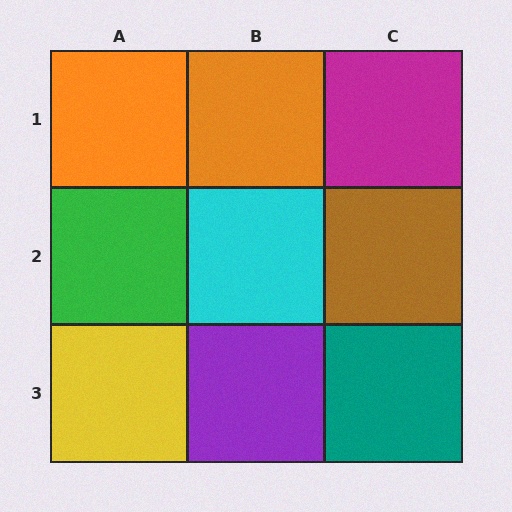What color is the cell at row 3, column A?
Yellow.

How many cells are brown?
1 cell is brown.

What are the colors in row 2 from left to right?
Green, cyan, brown.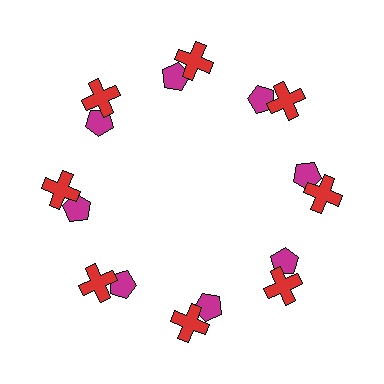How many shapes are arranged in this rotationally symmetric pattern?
There are 16 shapes, arranged in 8 groups of 2.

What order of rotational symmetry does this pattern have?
This pattern has 8-fold rotational symmetry.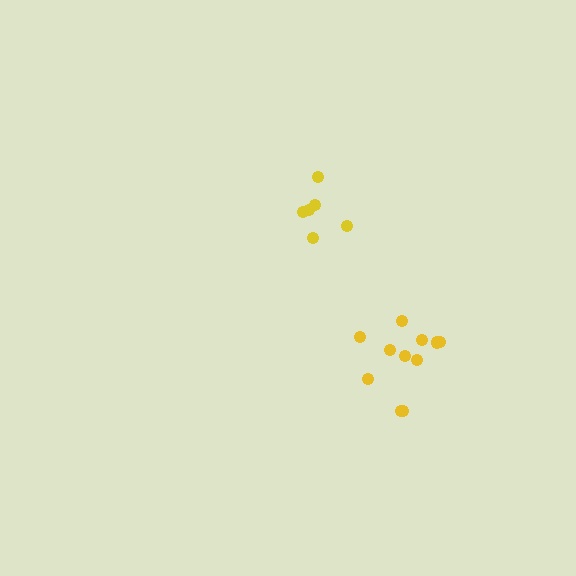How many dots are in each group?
Group 1: 6 dots, Group 2: 11 dots (17 total).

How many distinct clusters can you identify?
There are 2 distinct clusters.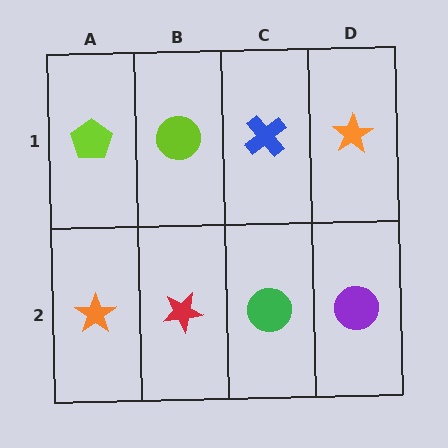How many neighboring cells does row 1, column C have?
3.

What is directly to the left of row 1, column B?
A lime pentagon.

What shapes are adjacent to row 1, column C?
A green circle (row 2, column C), a lime circle (row 1, column B), an orange star (row 1, column D).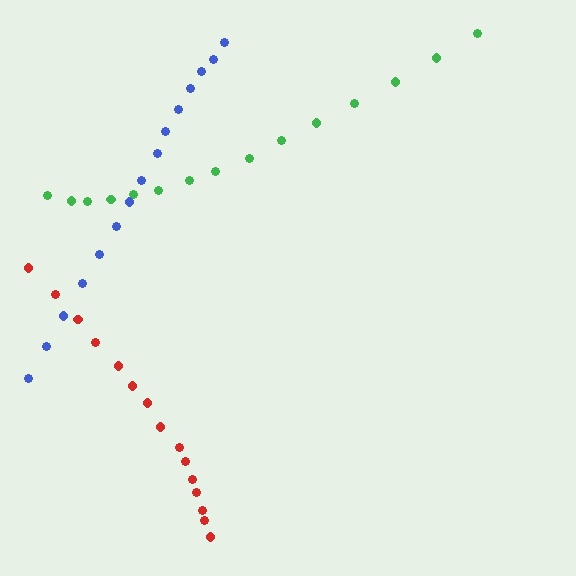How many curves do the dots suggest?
There are 3 distinct paths.